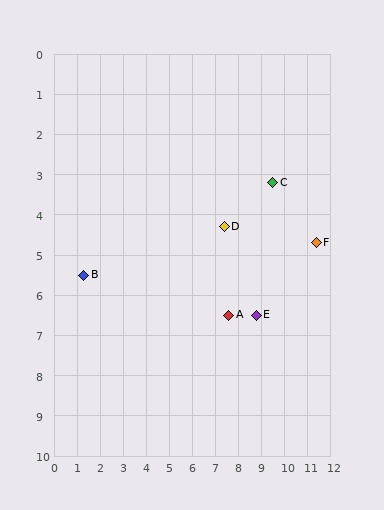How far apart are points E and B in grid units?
Points E and B are about 7.6 grid units apart.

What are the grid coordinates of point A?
Point A is at approximately (7.6, 6.5).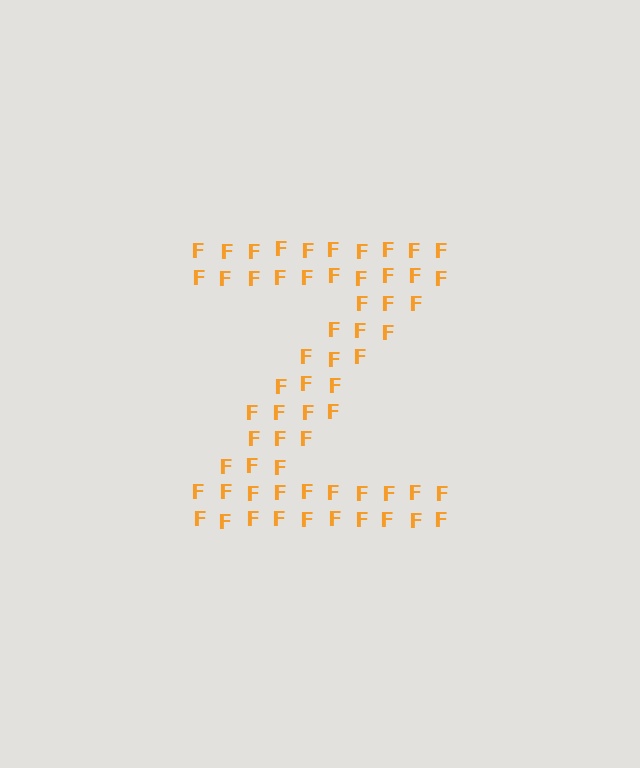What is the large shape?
The large shape is the letter Z.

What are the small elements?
The small elements are letter F's.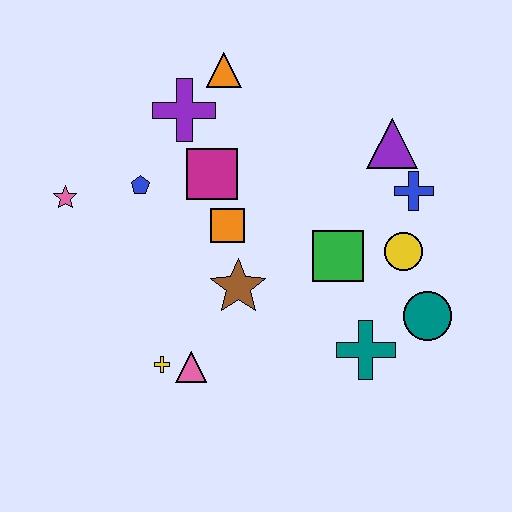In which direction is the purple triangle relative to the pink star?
The purple triangle is to the right of the pink star.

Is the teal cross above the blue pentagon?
No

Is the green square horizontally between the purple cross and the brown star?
No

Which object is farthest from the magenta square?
The teal circle is farthest from the magenta square.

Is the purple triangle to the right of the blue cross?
No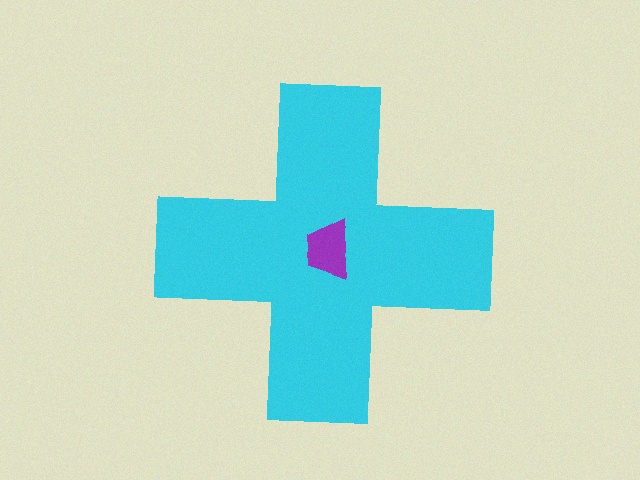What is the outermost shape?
The cyan cross.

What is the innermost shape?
The purple trapezoid.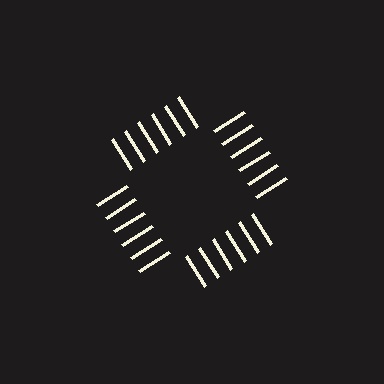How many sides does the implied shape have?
4 sides — the line-ends trace a square.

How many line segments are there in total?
24 — 6 along each of the 4 edges.